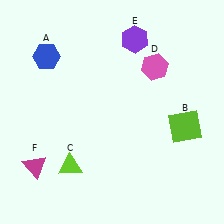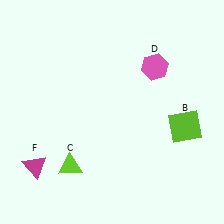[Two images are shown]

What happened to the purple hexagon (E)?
The purple hexagon (E) was removed in Image 2. It was in the top-right area of Image 1.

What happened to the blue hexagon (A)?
The blue hexagon (A) was removed in Image 2. It was in the top-left area of Image 1.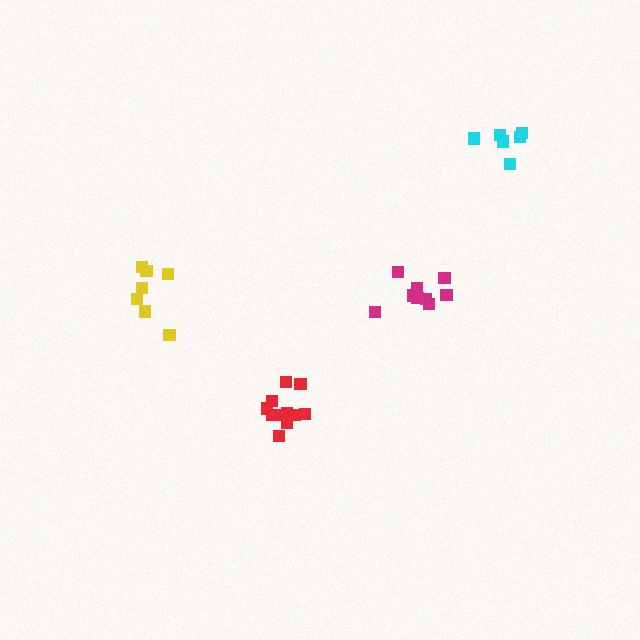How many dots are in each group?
Group 1: 7 dots, Group 2: 9 dots, Group 3: 11 dots, Group 4: 6 dots (33 total).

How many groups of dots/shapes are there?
There are 4 groups.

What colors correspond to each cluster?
The clusters are colored: yellow, magenta, red, cyan.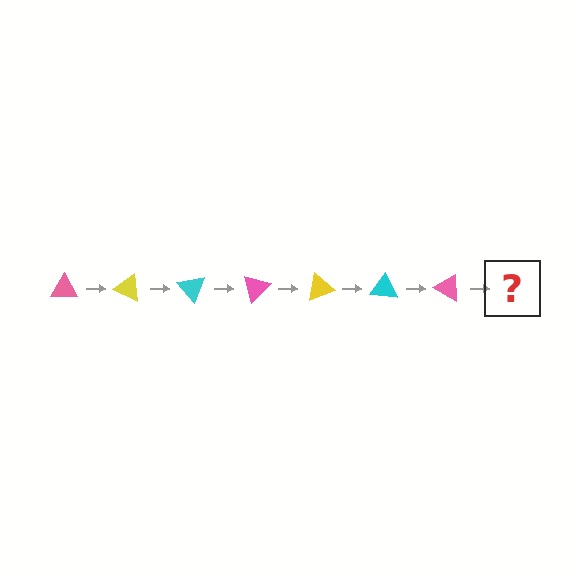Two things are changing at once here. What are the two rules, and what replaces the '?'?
The two rules are that it rotates 25 degrees each step and the color cycles through pink, yellow, and cyan. The '?' should be a yellow triangle, rotated 175 degrees from the start.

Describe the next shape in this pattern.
It should be a yellow triangle, rotated 175 degrees from the start.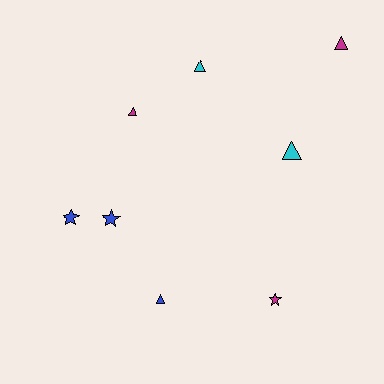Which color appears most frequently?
Blue, with 3 objects.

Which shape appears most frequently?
Triangle, with 5 objects.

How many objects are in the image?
There are 8 objects.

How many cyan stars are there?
There are no cyan stars.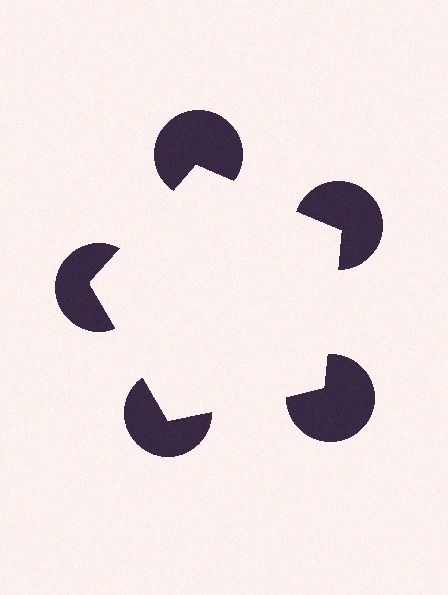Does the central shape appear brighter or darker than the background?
It typically appears slightly brighter than the background, even though no actual brightness change is drawn.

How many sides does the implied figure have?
5 sides.